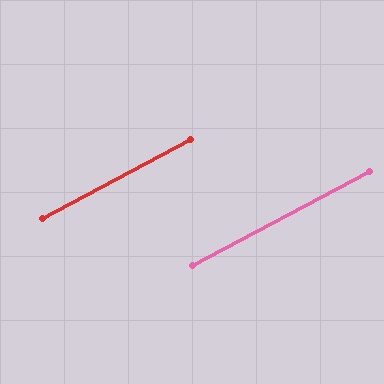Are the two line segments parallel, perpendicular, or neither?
Parallel — their directions differ by only 0.4°.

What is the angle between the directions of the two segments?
Approximately 0 degrees.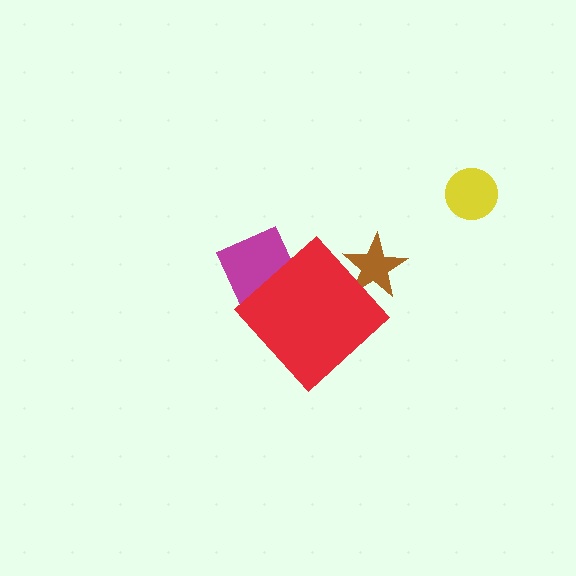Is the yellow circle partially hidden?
No, the yellow circle is fully visible.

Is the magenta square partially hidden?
Yes, the magenta square is partially hidden behind the red diamond.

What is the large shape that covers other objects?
A red diamond.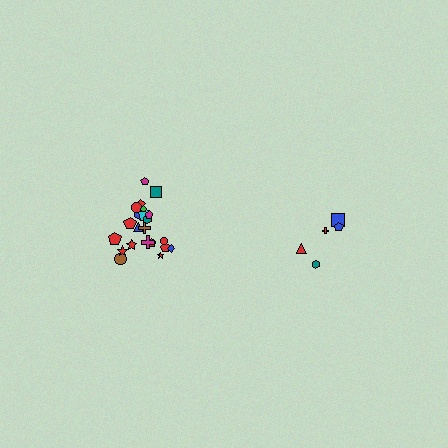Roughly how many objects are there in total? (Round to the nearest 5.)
Roughly 25 objects in total.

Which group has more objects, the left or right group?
The left group.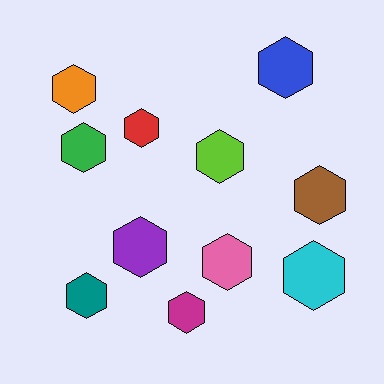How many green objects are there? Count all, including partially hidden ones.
There is 1 green object.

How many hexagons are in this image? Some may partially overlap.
There are 11 hexagons.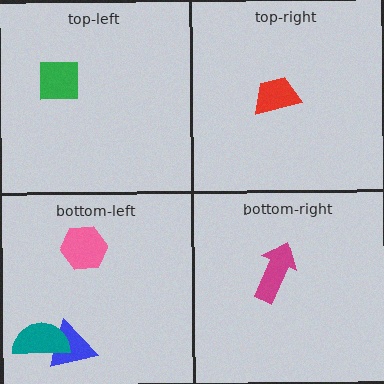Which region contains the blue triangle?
The bottom-left region.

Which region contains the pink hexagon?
The bottom-left region.